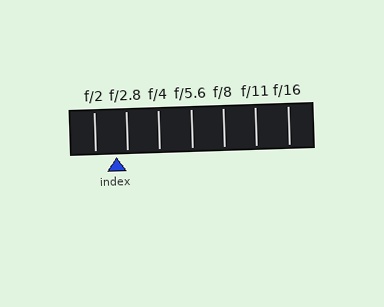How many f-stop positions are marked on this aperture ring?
There are 7 f-stop positions marked.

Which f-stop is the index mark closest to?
The index mark is closest to f/2.8.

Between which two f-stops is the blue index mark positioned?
The index mark is between f/2 and f/2.8.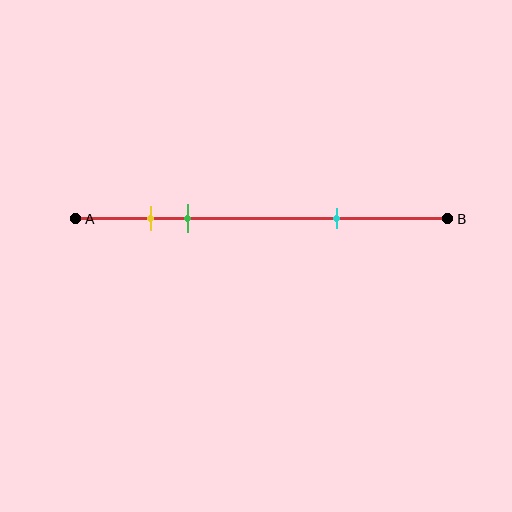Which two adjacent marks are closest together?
The yellow and green marks are the closest adjacent pair.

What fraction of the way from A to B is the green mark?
The green mark is approximately 30% (0.3) of the way from A to B.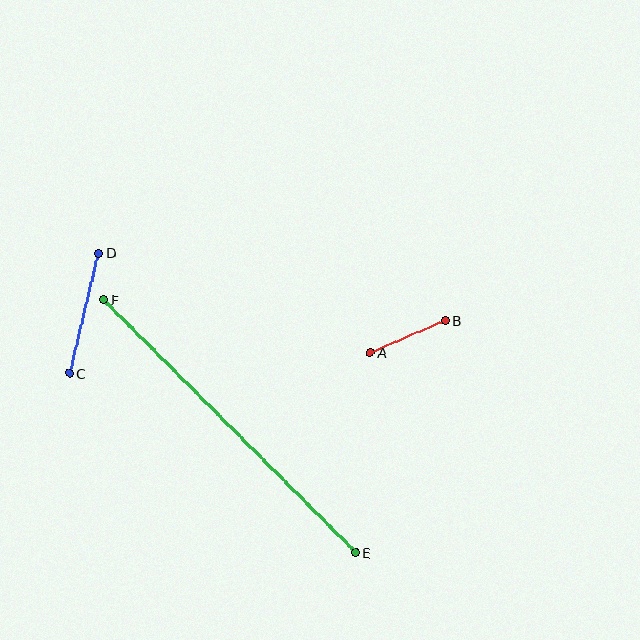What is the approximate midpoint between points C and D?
The midpoint is at approximately (84, 313) pixels.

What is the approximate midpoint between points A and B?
The midpoint is at approximately (408, 337) pixels.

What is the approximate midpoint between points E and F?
The midpoint is at approximately (230, 426) pixels.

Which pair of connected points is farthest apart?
Points E and F are farthest apart.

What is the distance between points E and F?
The distance is approximately 357 pixels.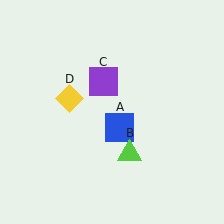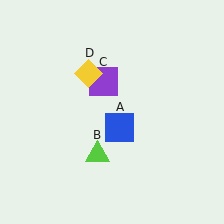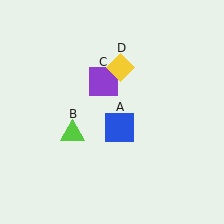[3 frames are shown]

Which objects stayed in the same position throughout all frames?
Blue square (object A) and purple square (object C) remained stationary.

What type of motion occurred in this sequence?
The lime triangle (object B), yellow diamond (object D) rotated clockwise around the center of the scene.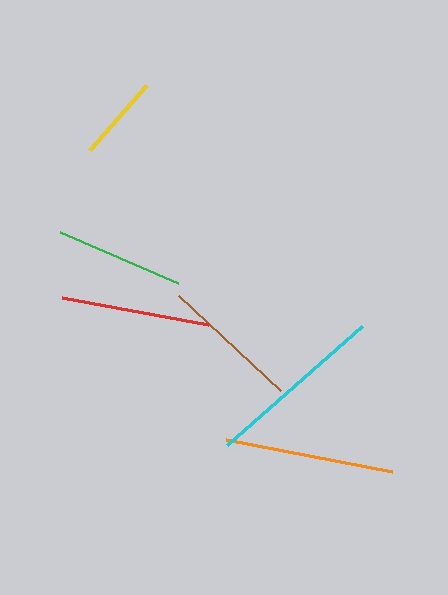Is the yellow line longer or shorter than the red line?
The red line is longer than the yellow line.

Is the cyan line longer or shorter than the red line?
The cyan line is longer than the red line.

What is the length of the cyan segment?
The cyan segment is approximately 181 pixels long.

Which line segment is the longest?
The cyan line is the longest at approximately 181 pixels.